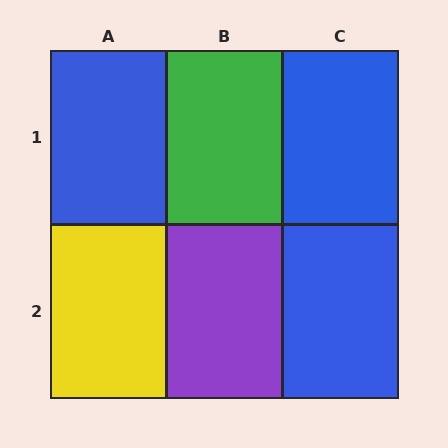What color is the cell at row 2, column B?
Purple.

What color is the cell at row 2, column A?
Yellow.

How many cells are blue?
3 cells are blue.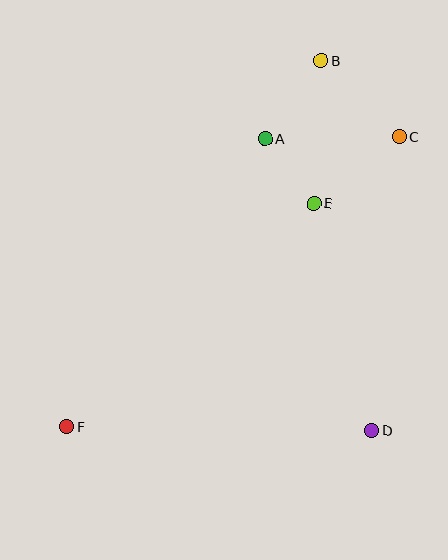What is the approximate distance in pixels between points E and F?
The distance between E and F is approximately 333 pixels.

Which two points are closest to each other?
Points A and E are closest to each other.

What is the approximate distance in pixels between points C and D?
The distance between C and D is approximately 295 pixels.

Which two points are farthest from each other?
Points B and F are farthest from each other.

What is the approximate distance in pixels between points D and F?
The distance between D and F is approximately 305 pixels.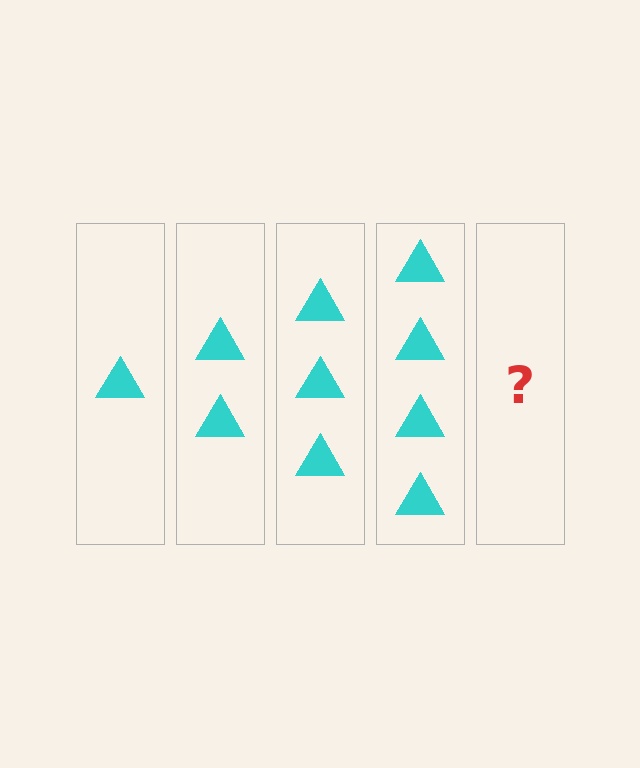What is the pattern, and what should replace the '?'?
The pattern is that each step adds one more triangle. The '?' should be 5 triangles.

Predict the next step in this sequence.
The next step is 5 triangles.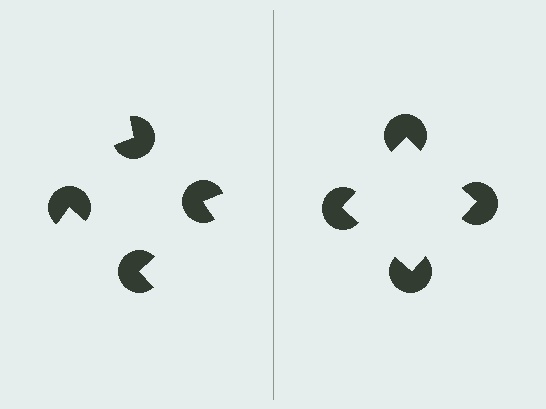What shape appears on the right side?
An illusory square.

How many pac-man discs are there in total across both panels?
8 — 4 on each side.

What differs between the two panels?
The pac-man discs are positioned identically on both sides; only the wedge orientations differ. On the right they align to a square; on the left they are misaligned.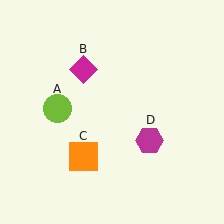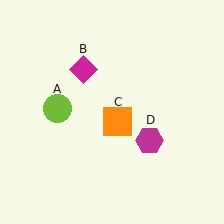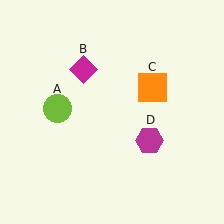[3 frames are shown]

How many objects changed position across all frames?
1 object changed position: orange square (object C).